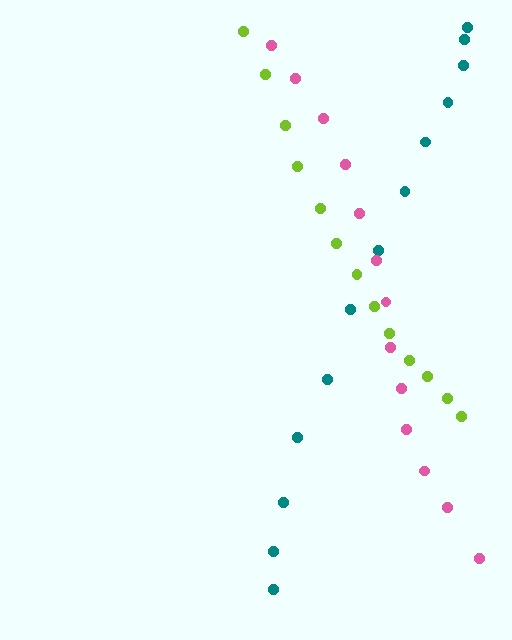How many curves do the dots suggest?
There are 3 distinct paths.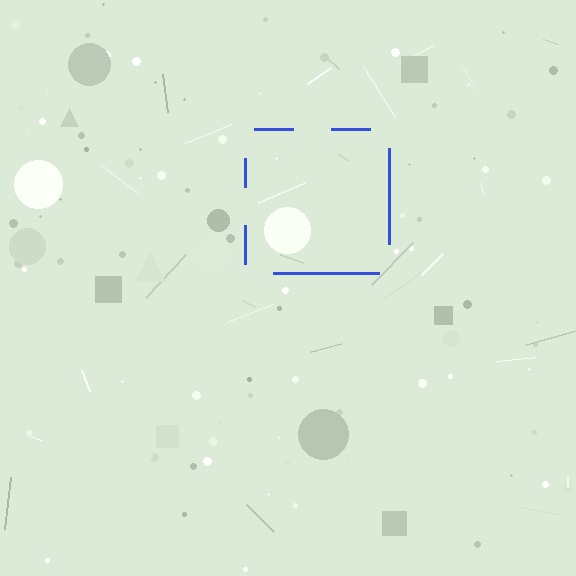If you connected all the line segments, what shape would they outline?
They would outline a square.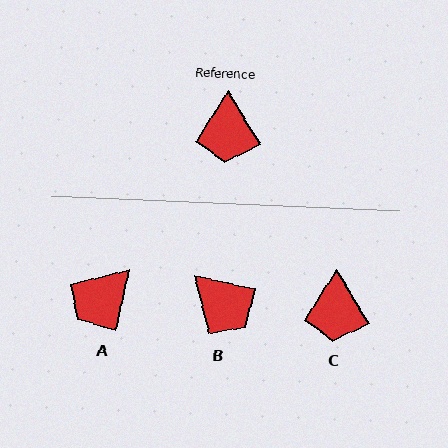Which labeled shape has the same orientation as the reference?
C.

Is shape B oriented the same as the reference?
No, it is off by about 47 degrees.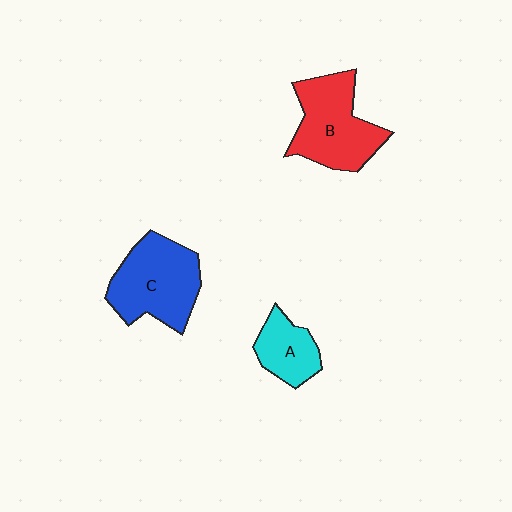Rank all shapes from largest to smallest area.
From largest to smallest: C (blue), B (red), A (cyan).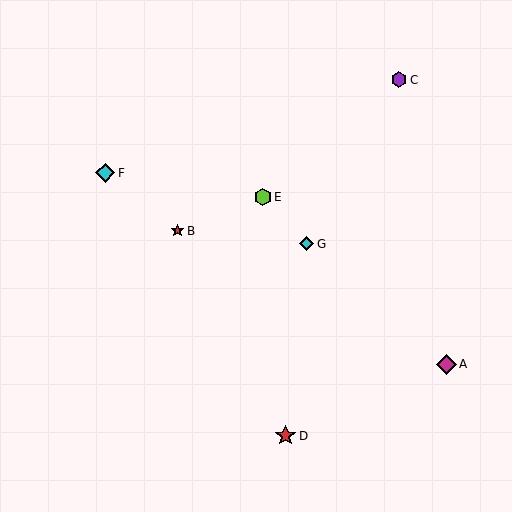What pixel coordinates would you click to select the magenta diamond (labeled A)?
Click at (446, 364) to select the magenta diamond A.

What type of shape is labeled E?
Shape E is a lime hexagon.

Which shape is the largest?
The red star (labeled D) is the largest.